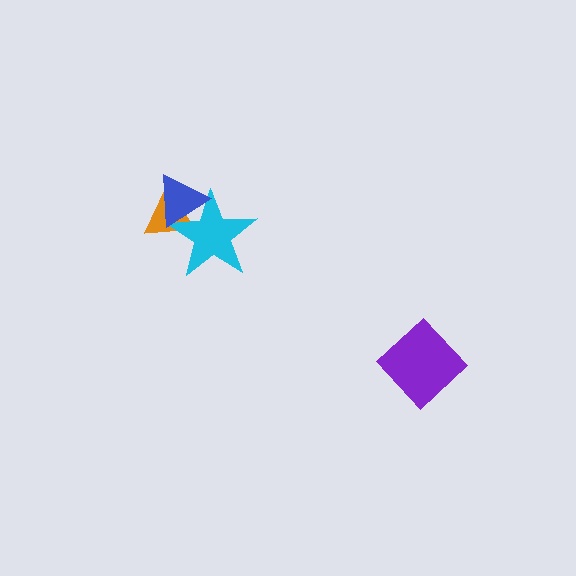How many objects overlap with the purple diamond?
0 objects overlap with the purple diamond.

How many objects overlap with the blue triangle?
2 objects overlap with the blue triangle.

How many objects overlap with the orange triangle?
2 objects overlap with the orange triangle.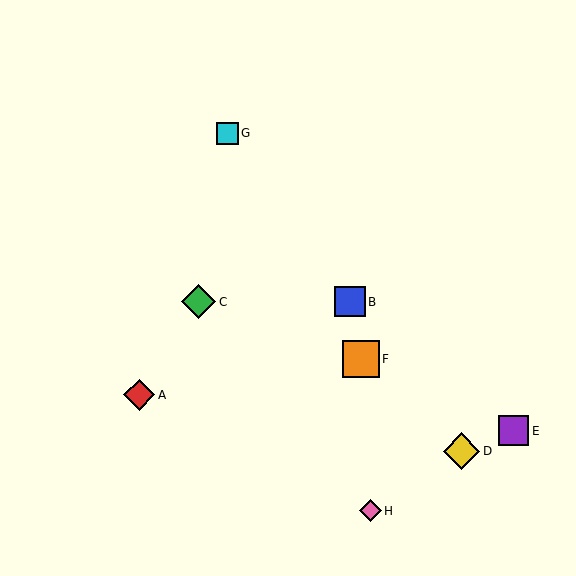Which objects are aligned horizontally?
Objects B, C are aligned horizontally.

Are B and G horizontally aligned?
No, B is at y≈302 and G is at y≈133.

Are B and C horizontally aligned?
Yes, both are at y≈302.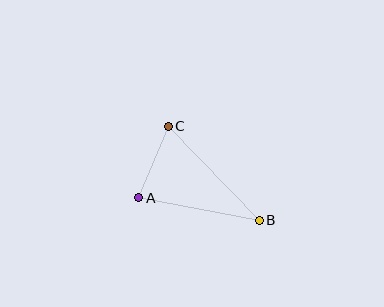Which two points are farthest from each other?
Points B and C are farthest from each other.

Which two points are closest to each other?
Points A and C are closest to each other.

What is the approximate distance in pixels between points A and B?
The distance between A and B is approximately 122 pixels.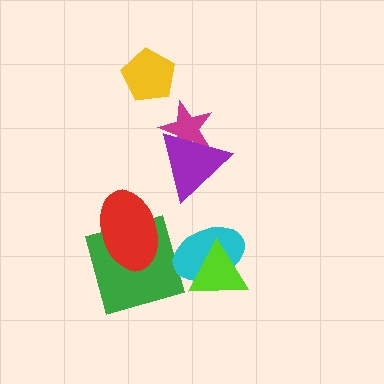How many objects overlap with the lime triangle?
1 object overlaps with the lime triangle.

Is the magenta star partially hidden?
Yes, it is partially covered by another shape.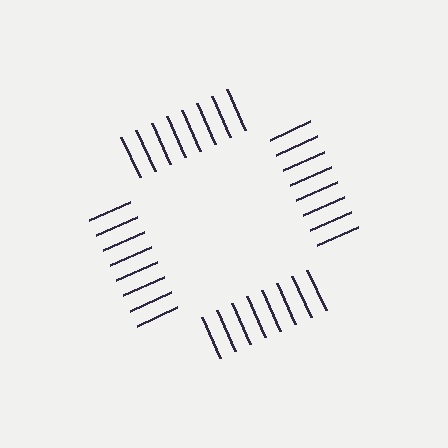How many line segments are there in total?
32 — 8 along each of the 4 edges.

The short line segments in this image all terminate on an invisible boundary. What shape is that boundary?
An illusory square — the line segments terminate on its edges but no continuous stroke is drawn.